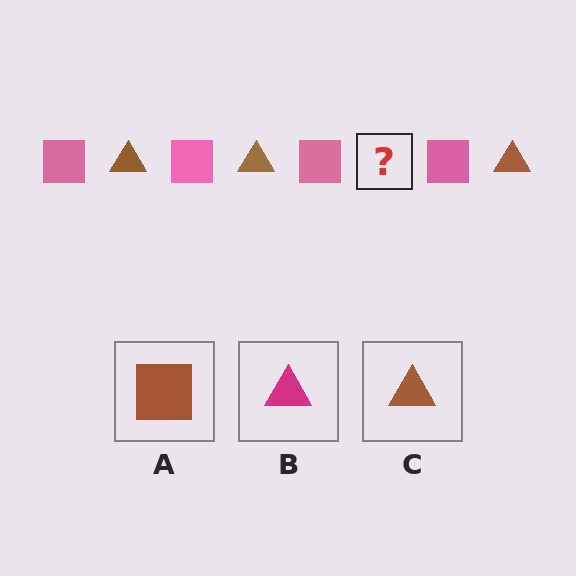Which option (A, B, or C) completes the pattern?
C.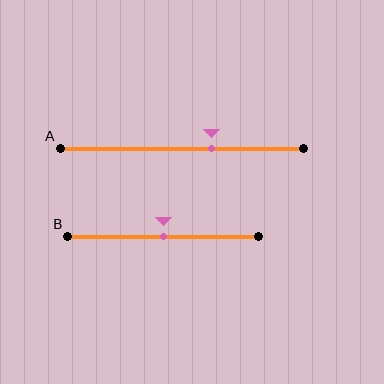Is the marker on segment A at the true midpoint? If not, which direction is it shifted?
No, the marker on segment A is shifted to the right by about 12% of the segment length.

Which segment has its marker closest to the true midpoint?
Segment B has its marker closest to the true midpoint.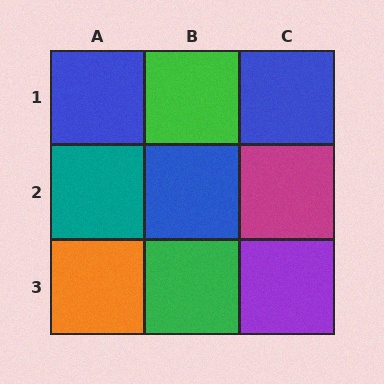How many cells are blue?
3 cells are blue.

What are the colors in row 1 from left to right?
Blue, green, blue.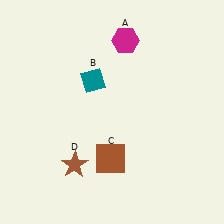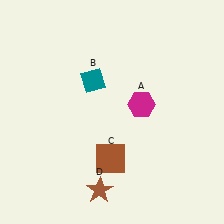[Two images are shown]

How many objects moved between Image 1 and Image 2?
2 objects moved between the two images.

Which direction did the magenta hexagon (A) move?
The magenta hexagon (A) moved down.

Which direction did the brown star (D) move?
The brown star (D) moved down.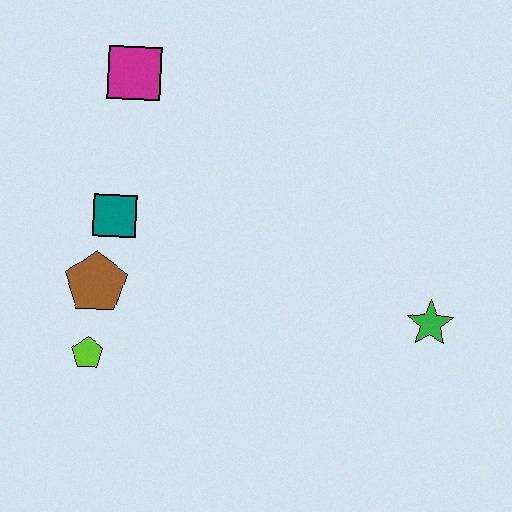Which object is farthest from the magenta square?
The green star is farthest from the magenta square.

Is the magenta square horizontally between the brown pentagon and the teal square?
No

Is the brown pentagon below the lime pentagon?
No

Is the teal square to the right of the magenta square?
No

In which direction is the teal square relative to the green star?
The teal square is to the left of the green star.